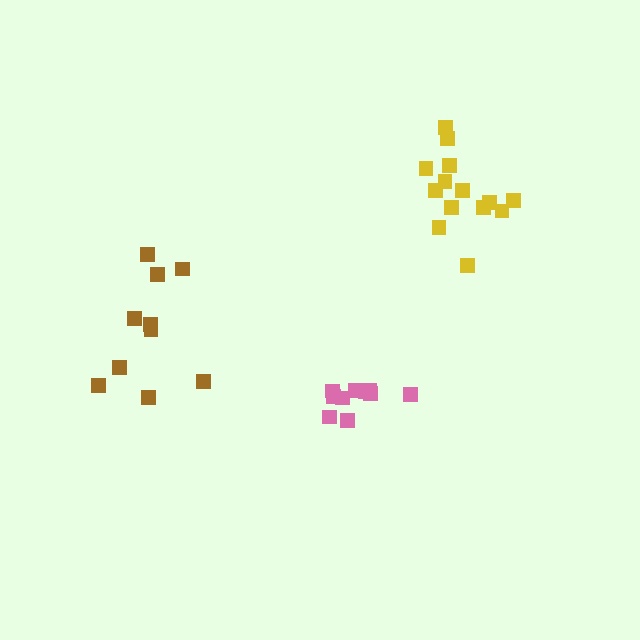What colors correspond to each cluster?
The clusters are colored: brown, pink, yellow.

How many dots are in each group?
Group 1: 10 dots, Group 2: 11 dots, Group 3: 14 dots (35 total).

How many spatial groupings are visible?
There are 3 spatial groupings.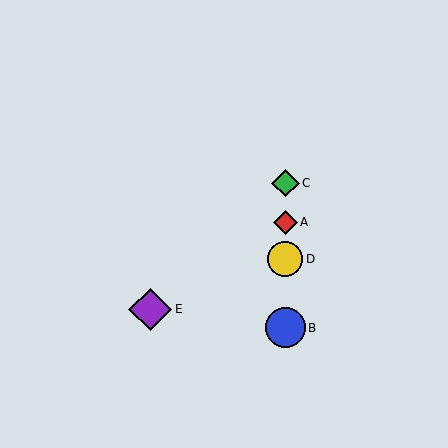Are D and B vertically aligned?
Yes, both are at x≈285.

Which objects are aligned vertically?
Objects A, B, C, D are aligned vertically.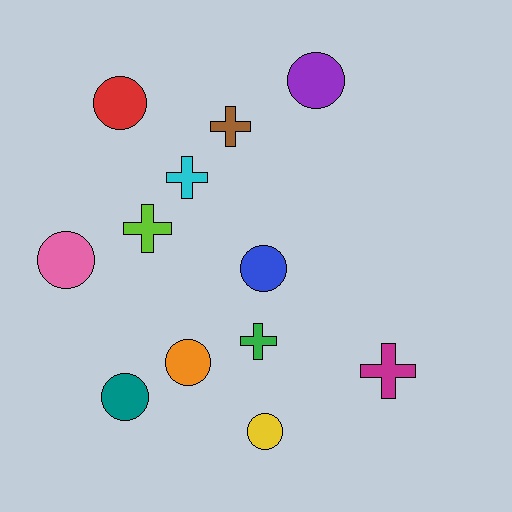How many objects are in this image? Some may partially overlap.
There are 12 objects.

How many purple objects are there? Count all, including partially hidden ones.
There is 1 purple object.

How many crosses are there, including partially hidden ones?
There are 5 crosses.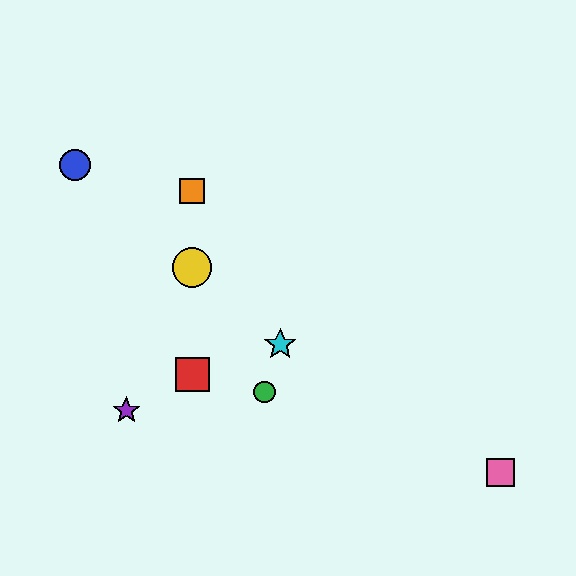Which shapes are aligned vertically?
The red square, the yellow circle, the orange square are aligned vertically.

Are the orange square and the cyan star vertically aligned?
No, the orange square is at x≈192 and the cyan star is at x≈280.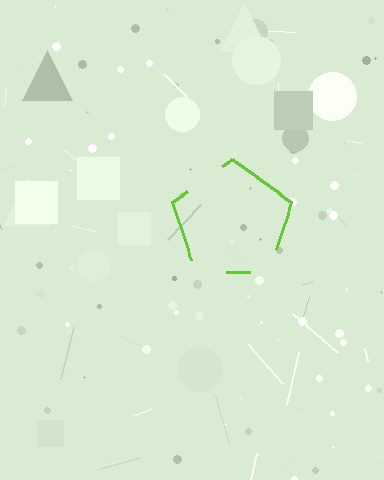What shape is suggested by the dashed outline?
The dashed outline suggests a pentagon.